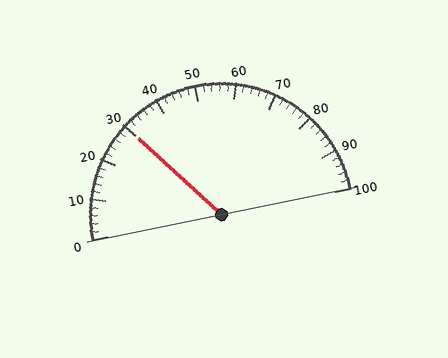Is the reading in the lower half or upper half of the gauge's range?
The reading is in the lower half of the range (0 to 100).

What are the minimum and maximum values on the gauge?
The gauge ranges from 0 to 100.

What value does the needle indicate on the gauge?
The needle indicates approximately 30.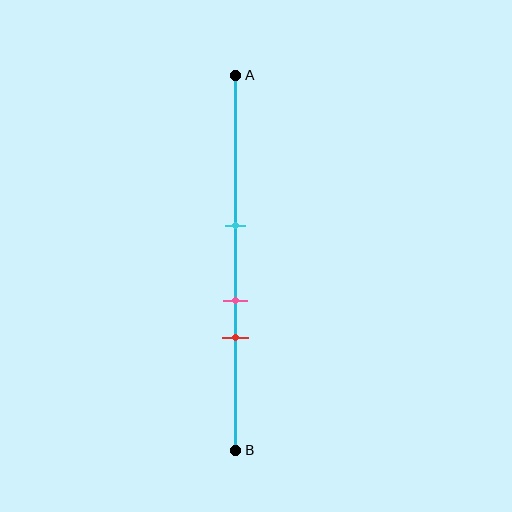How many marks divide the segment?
There are 3 marks dividing the segment.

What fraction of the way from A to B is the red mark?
The red mark is approximately 70% (0.7) of the way from A to B.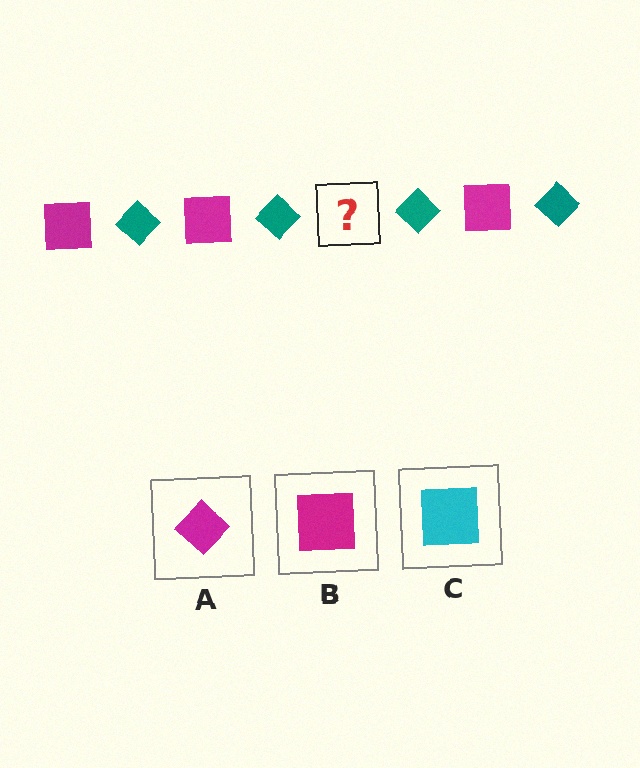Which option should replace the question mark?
Option B.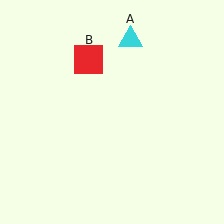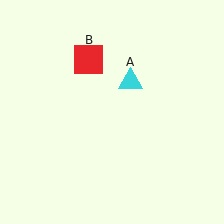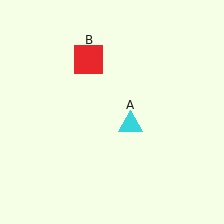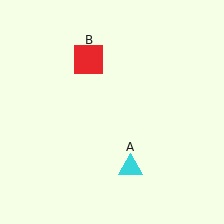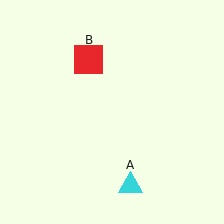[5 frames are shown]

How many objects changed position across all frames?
1 object changed position: cyan triangle (object A).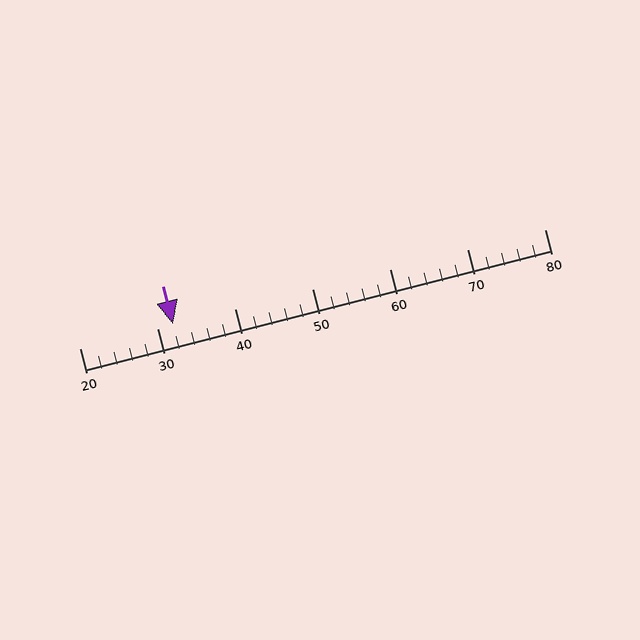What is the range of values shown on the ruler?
The ruler shows values from 20 to 80.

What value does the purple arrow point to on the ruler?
The purple arrow points to approximately 32.